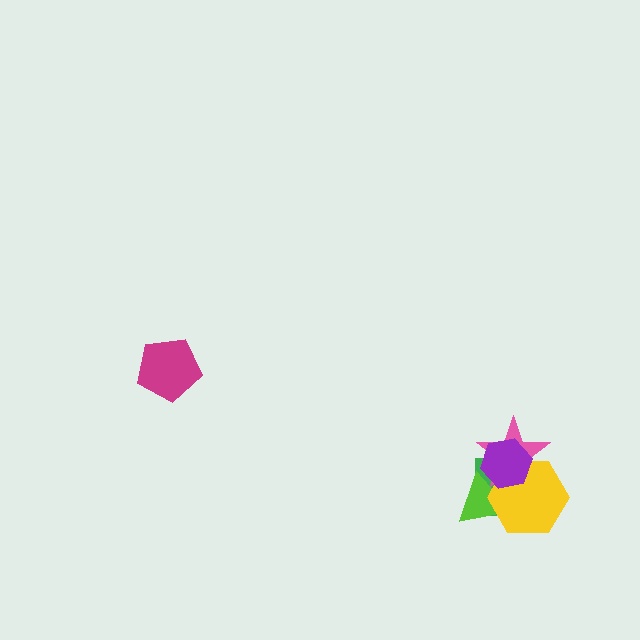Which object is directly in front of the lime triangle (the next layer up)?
The pink star is directly in front of the lime triangle.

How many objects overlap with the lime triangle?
4 objects overlap with the lime triangle.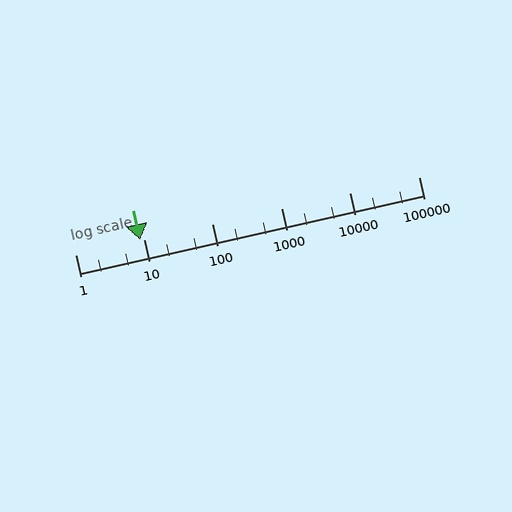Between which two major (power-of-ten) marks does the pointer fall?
The pointer is between 1 and 10.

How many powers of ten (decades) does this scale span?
The scale spans 5 decades, from 1 to 100000.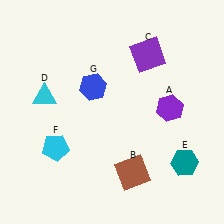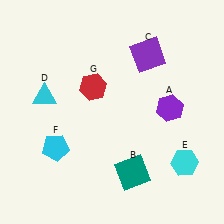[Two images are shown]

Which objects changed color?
B changed from brown to teal. E changed from teal to cyan. G changed from blue to red.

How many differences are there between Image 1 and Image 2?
There are 3 differences between the two images.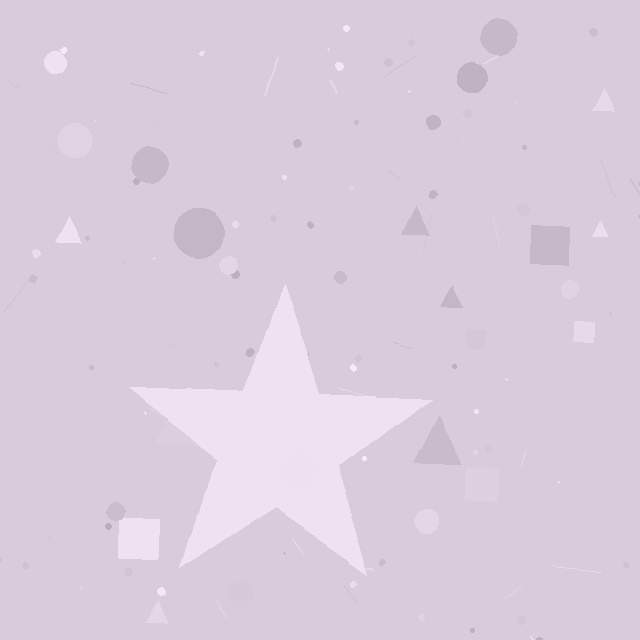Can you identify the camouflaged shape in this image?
The camouflaged shape is a star.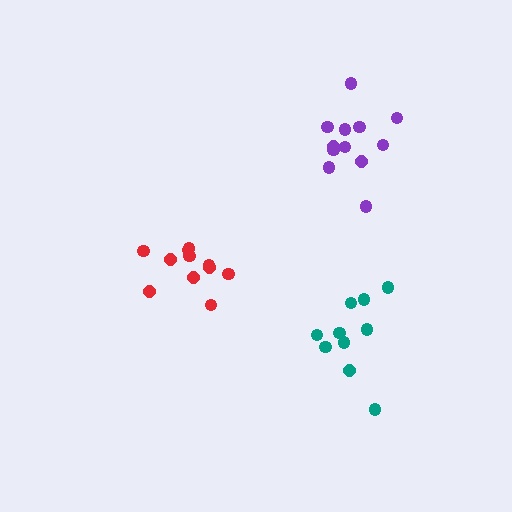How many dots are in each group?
Group 1: 11 dots, Group 2: 10 dots, Group 3: 12 dots (33 total).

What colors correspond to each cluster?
The clusters are colored: red, teal, purple.